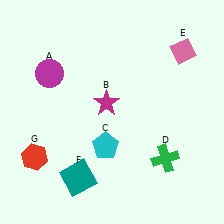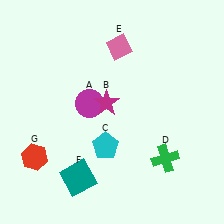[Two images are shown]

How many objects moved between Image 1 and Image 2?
2 objects moved between the two images.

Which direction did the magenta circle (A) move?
The magenta circle (A) moved right.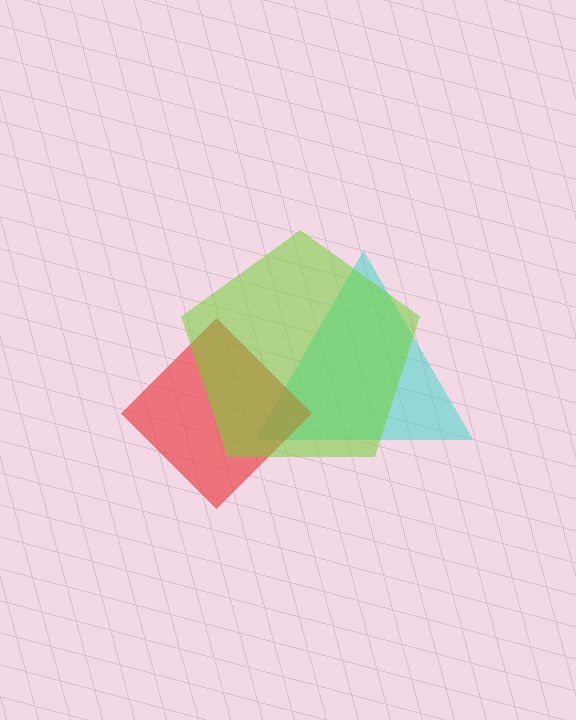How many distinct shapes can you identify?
There are 3 distinct shapes: a cyan triangle, a red diamond, a lime pentagon.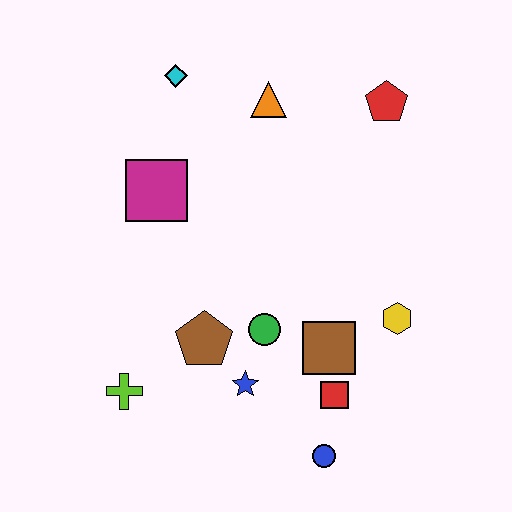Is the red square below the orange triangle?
Yes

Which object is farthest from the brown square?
The cyan diamond is farthest from the brown square.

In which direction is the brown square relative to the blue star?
The brown square is to the right of the blue star.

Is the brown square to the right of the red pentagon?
No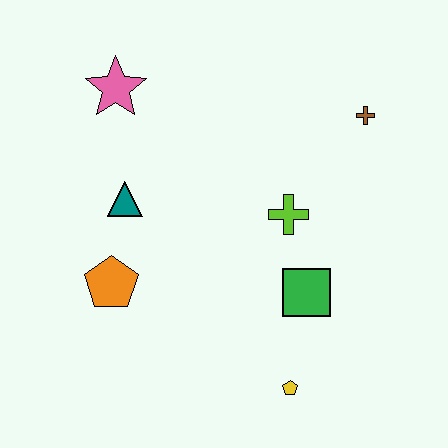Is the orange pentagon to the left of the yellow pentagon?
Yes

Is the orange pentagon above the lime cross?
No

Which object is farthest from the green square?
The pink star is farthest from the green square.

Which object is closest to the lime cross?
The green square is closest to the lime cross.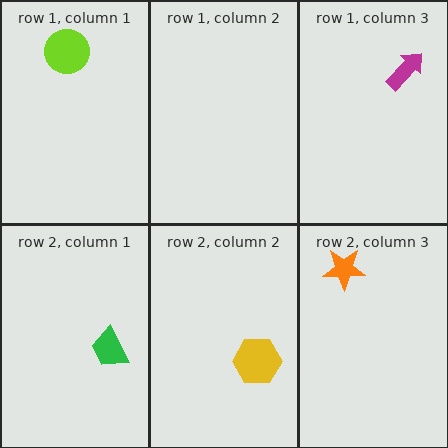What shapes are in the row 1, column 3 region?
The magenta arrow.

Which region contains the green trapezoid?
The row 2, column 1 region.